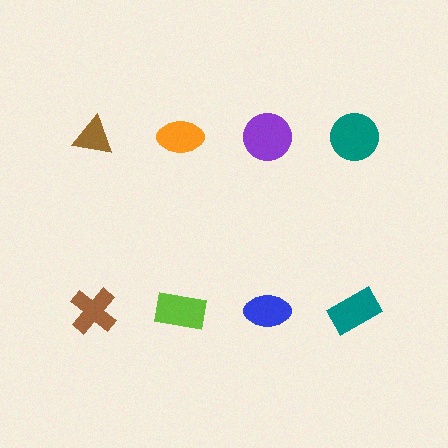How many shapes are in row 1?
4 shapes.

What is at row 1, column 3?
A purple circle.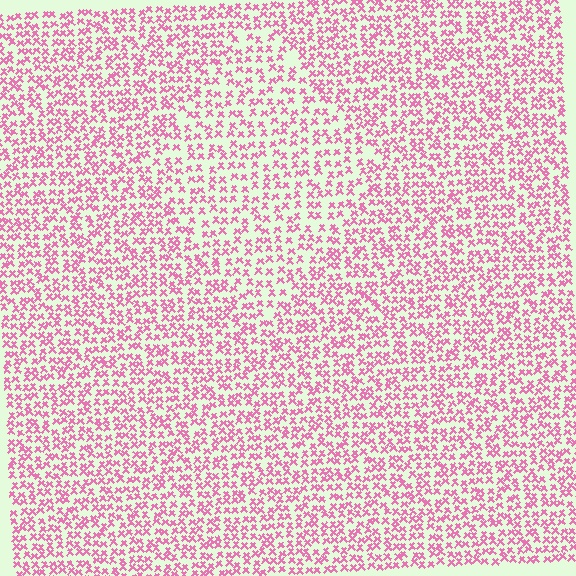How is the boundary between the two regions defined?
The boundary is defined by a change in element density (approximately 1.4x ratio). All elements are the same color, size, and shape.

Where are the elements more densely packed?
The elements are more densely packed outside the diamond boundary.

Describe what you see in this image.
The image contains small pink elements arranged at two different densities. A diamond-shaped region is visible where the elements are less densely packed than the surrounding area.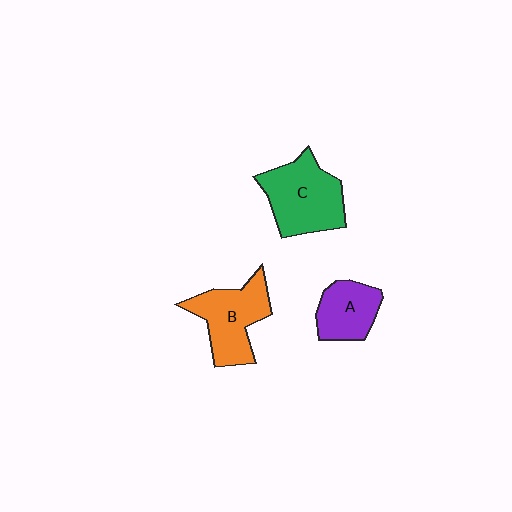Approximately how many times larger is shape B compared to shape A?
Approximately 1.4 times.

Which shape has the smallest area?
Shape A (purple).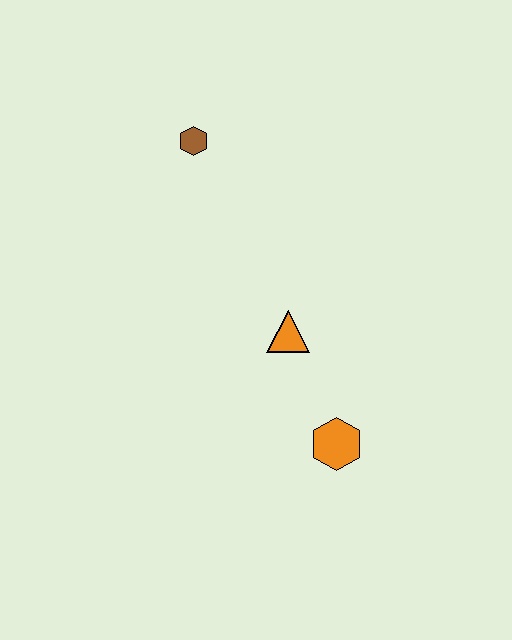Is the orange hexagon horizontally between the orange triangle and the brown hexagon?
No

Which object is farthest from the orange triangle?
The brown hexagon is farthest from the orange triangle.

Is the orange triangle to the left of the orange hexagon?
Yes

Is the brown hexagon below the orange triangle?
No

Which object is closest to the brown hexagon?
The orange triangle is closest to the brown hexagon.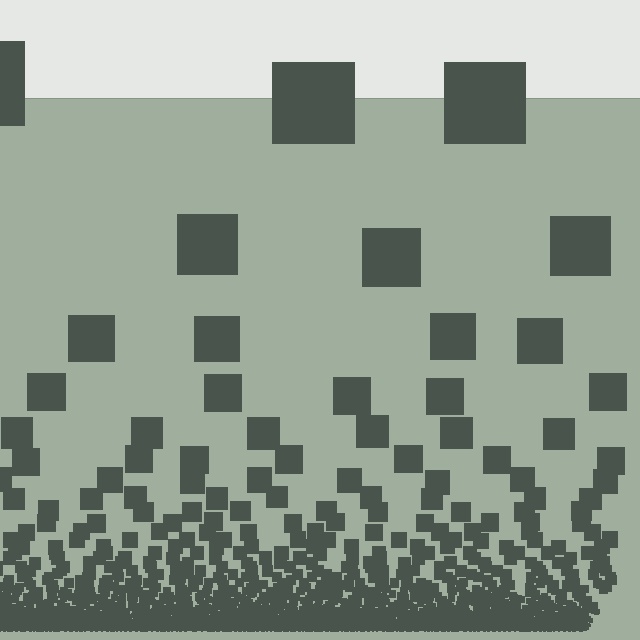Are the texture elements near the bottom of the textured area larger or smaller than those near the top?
Smaller. The gradient is inverted — elements near the bottom are smaller and denser.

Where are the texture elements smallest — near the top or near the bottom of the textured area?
Near the bottom.